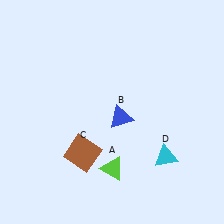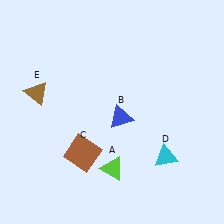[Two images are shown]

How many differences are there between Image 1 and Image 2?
There is 1 difference between the two images.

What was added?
A brown triangle (E) was added in Image 2.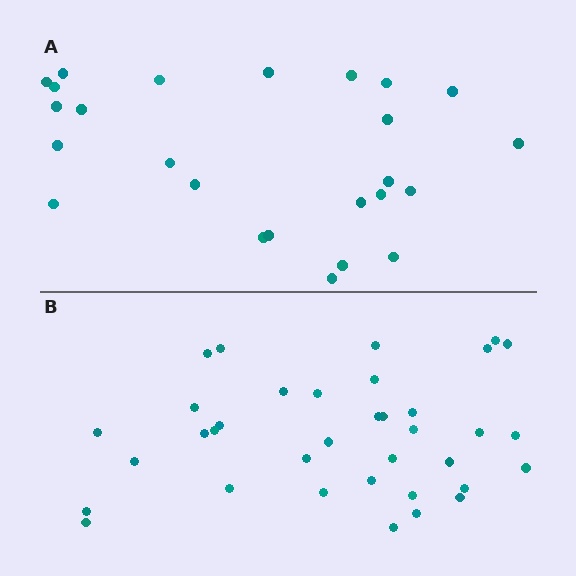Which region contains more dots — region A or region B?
Region B (the bottom region) has more dots.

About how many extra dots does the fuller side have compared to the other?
Region B has roughly 12 or so more dots than region A.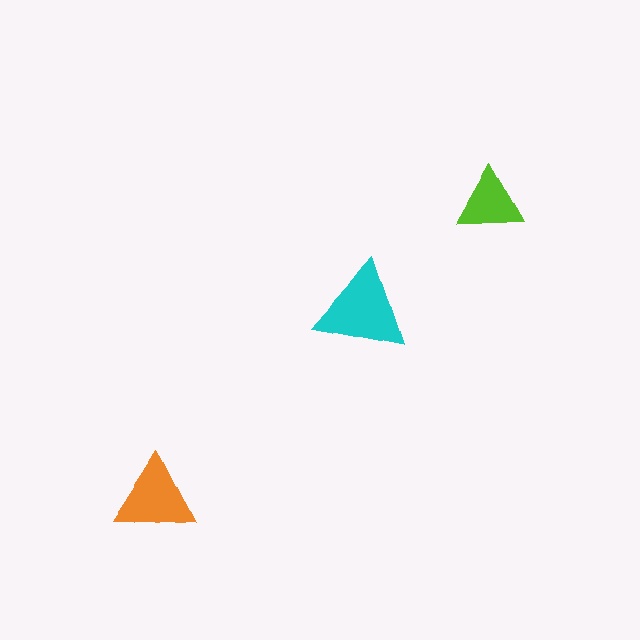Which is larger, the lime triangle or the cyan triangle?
The cyan one.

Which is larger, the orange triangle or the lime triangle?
The orange one.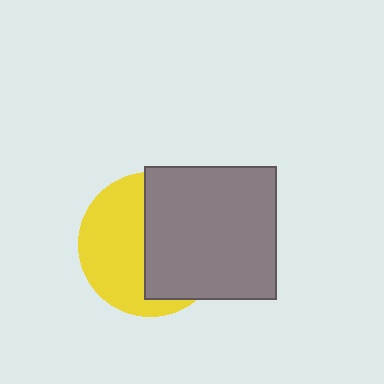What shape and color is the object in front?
The object in front is a gray square.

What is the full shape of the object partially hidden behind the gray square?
The partially hidden object is a yellow circle.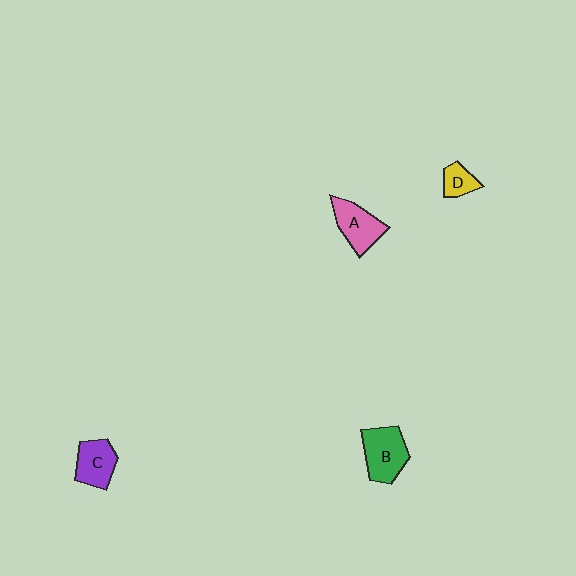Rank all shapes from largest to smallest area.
From largest to smallest: B (green), A (pink), C (purple), D (yellow).